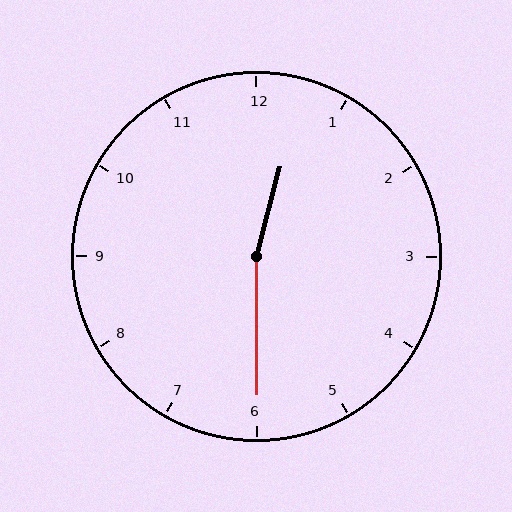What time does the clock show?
12:30.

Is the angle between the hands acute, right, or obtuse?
It is obtuse.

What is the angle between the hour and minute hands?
Approximately 165 degrees.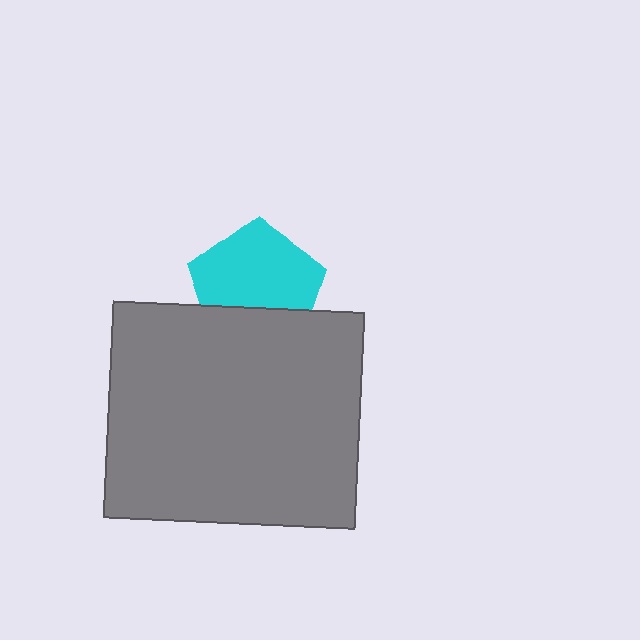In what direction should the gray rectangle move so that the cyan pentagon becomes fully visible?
The gray rectangle should move down. That is the shortest direction to clear the overlap and leave the cyan pentagon fully visible.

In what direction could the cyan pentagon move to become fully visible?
The cyan pentagon could move up. That would shift it out from behind the gray rectangle entirely.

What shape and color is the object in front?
The object in front is a gray rectangle.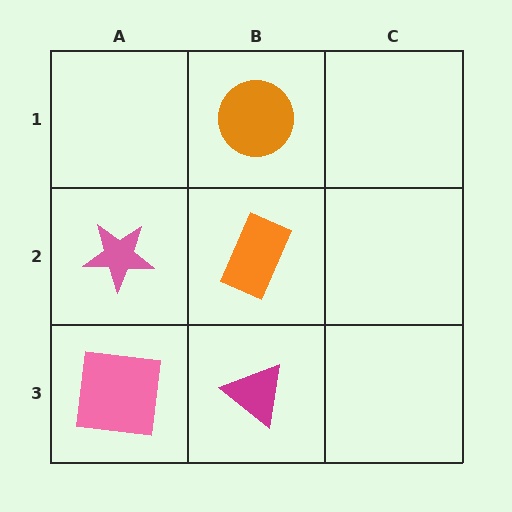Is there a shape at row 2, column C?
No, that cell is empty.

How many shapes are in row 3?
2 shapes.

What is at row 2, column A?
A pink star.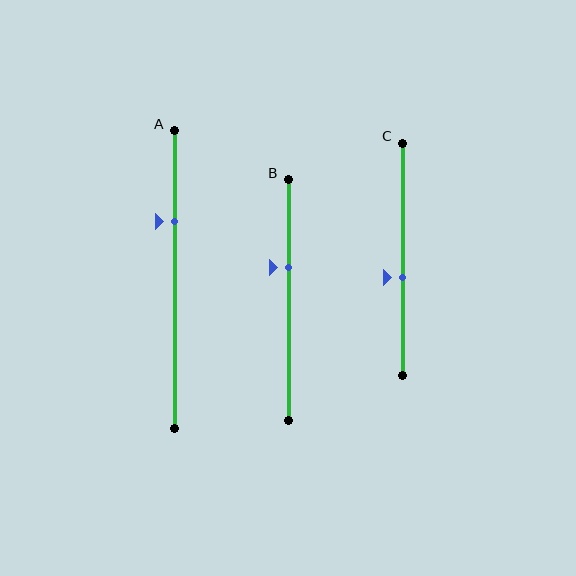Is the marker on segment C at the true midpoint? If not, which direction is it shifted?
No, the marker on segment C is shifted downward by about 8% of the segment length.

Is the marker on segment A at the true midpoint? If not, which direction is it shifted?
No, the marker on segment A is shifted upward by about 20% of the segment length.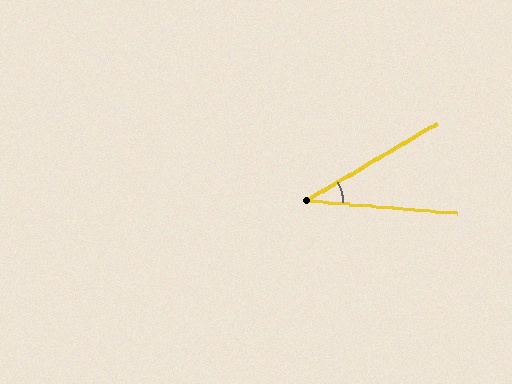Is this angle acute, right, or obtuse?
It is acute.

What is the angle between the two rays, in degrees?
Approximately 35 degrees.